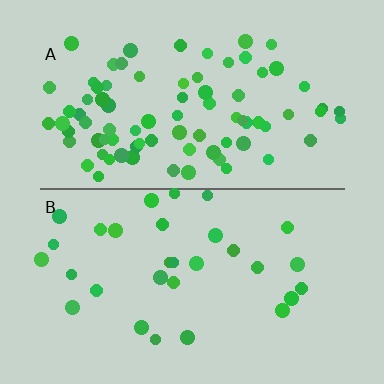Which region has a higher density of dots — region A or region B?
A (the top).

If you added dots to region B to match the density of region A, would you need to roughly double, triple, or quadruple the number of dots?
Approximately triple.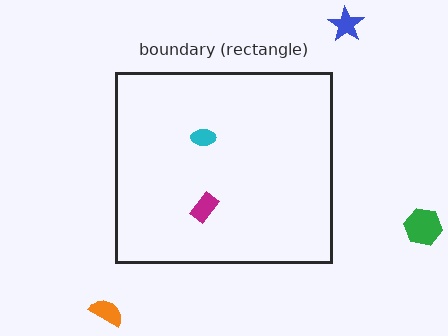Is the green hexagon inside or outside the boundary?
Outside.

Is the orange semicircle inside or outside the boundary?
Outside.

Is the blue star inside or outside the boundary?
Outside.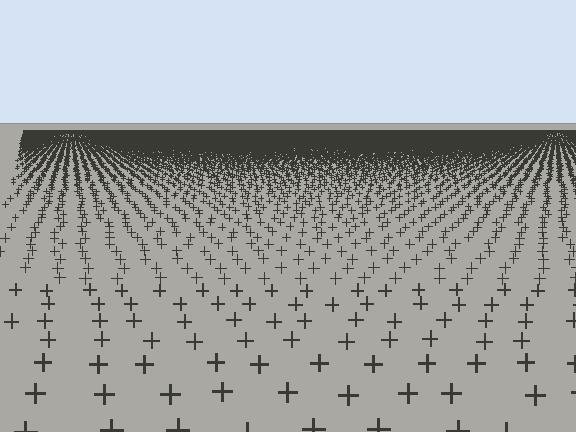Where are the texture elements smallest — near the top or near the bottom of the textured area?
Near the top.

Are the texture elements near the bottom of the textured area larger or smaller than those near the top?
Larger. Near the bottom, elements are closer to the viewer and appear at a bigger on-screen size.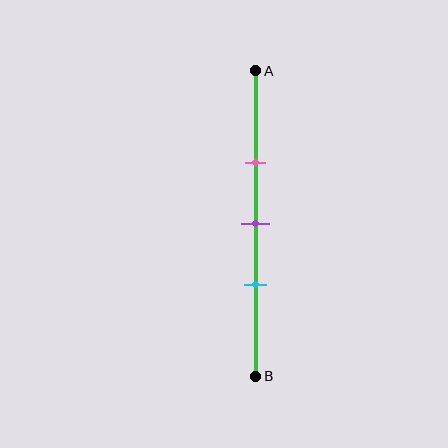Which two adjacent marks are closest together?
The purple and cyan marks are the closest adjacent pair.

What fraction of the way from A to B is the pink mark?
The pink mark is approximately 30% (0.3) of the way from A to B.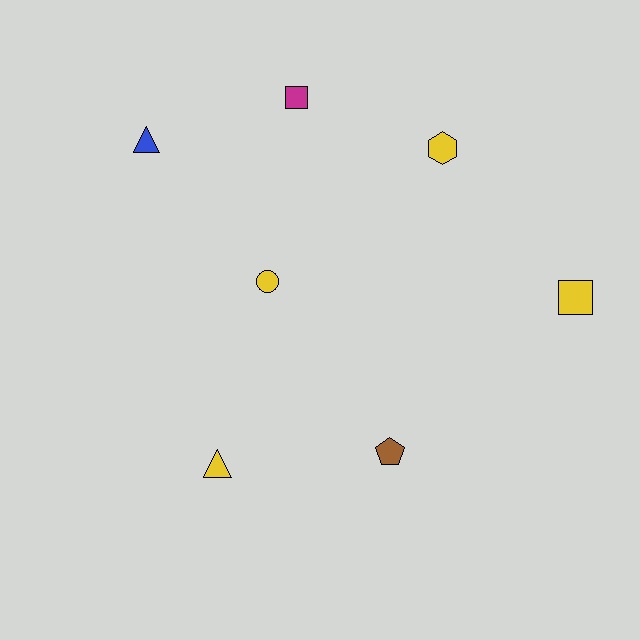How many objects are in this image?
There are 7 objects.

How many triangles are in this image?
There are 2 triangles.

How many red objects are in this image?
There are no red objects.